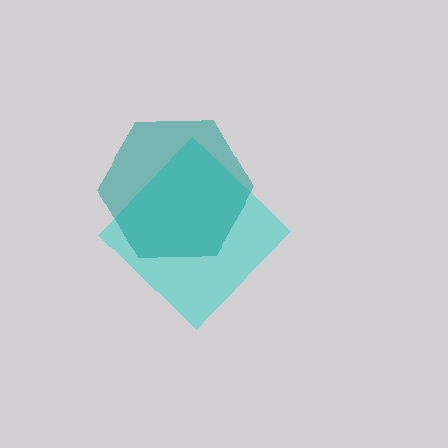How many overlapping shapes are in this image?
There are 2 overlapping shapes in the image.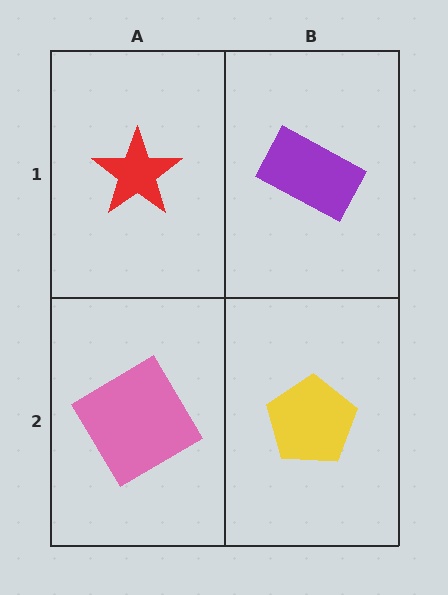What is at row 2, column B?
A yellow pentagon.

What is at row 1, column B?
A purple rectangle.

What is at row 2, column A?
A pink diamond.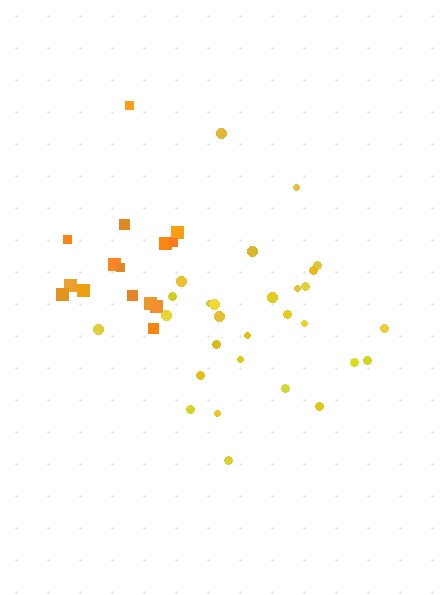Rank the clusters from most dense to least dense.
orange, yellow.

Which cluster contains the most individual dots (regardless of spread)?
Yellow (29).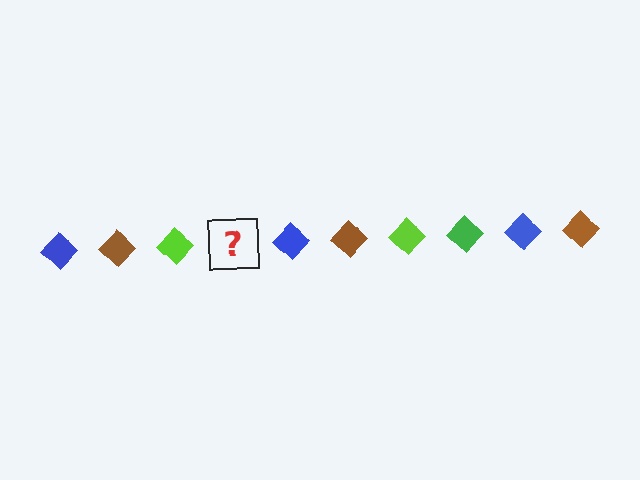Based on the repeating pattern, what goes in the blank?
The blank should be a green diamond.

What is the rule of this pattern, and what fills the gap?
The rule is that the pattern cycles through blue, brown, lime, green diamonds. The gap should be filled with a green diamond.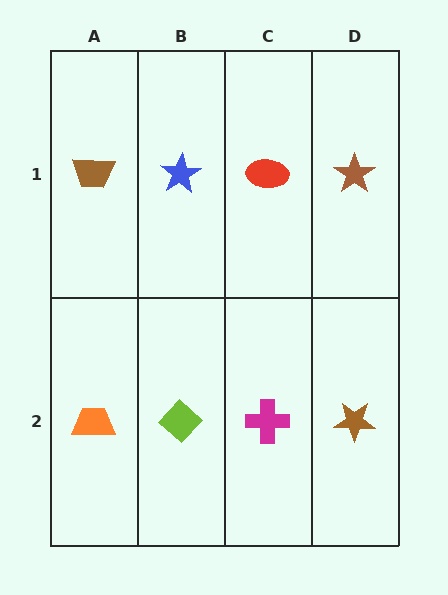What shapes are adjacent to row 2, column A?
A brown trapezoid (row 1, column A), a lime diamond (row 2, column B).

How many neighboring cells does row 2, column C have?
3.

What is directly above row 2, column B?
A blue star.